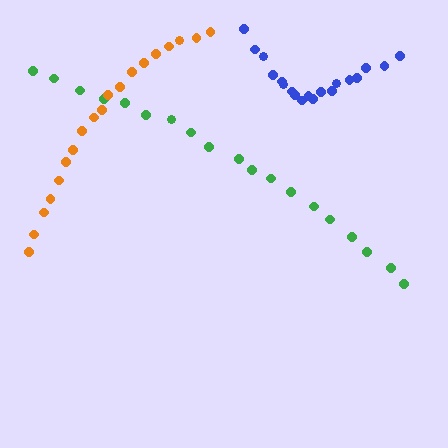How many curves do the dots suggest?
There are 3 distinct paths.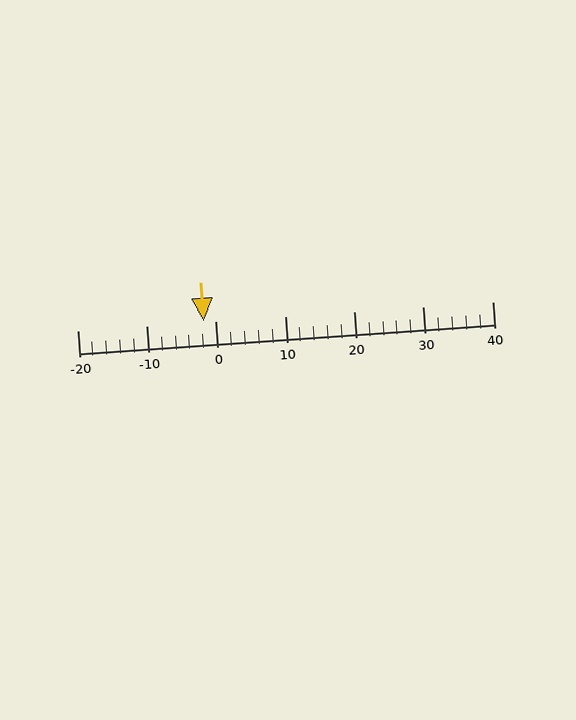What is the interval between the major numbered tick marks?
The major tick marks are spaced 10 units apart.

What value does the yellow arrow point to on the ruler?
The yellow arrow points to approximately -2.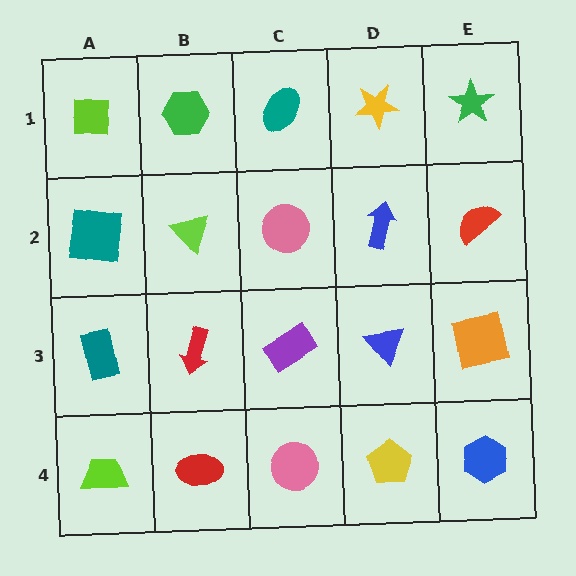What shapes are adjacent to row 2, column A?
A lime square (row 1, column A), a teal rectangle (row 3, column A), a lime triangle (row 2, column B).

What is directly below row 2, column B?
A red arrow.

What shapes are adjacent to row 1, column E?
A red semicircle (row 2, column E), a yellow star (row 1, column D).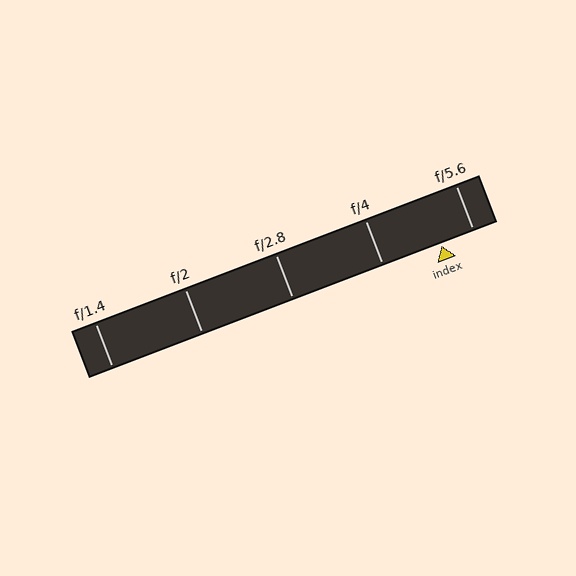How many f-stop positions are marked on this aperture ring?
There are 5 f-stop positions marked.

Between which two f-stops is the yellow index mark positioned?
The index mark is between f/4 and f/5.6.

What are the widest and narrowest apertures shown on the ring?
The widest aperture shown is f/1.4 and the narrowest is f/5.6.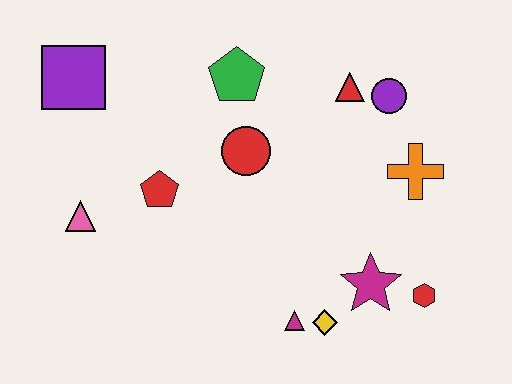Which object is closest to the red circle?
The green pentagon is closest to the red circle.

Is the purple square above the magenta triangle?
Yes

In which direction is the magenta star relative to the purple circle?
The magenta star is below the purple circle.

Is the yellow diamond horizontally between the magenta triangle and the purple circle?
Yes